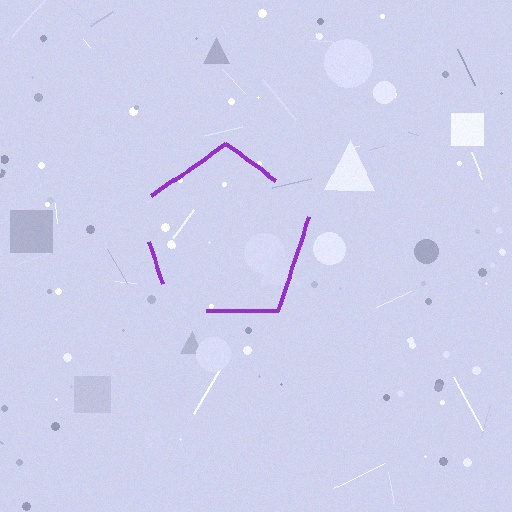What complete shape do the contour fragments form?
The contour fragments form a pentagon.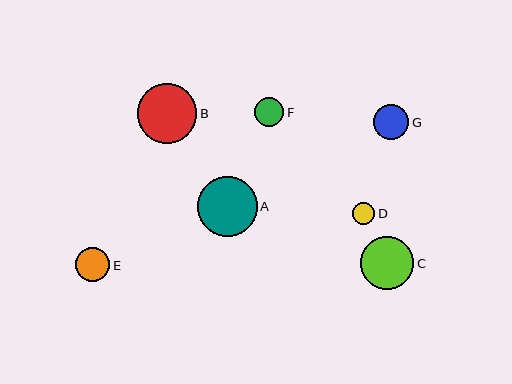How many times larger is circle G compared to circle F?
Circle G is approximately 1.2 times the size of circle F.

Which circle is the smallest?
Circle D is the smallest with a size of approximately 22 pixels.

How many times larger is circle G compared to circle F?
Circle G is approximately 1.2 times the size of circle F.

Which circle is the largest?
Circle B is the largest with a size of approximately 60 pixels.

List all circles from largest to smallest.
From largest to smallest: B, A, C, G, E, F, D.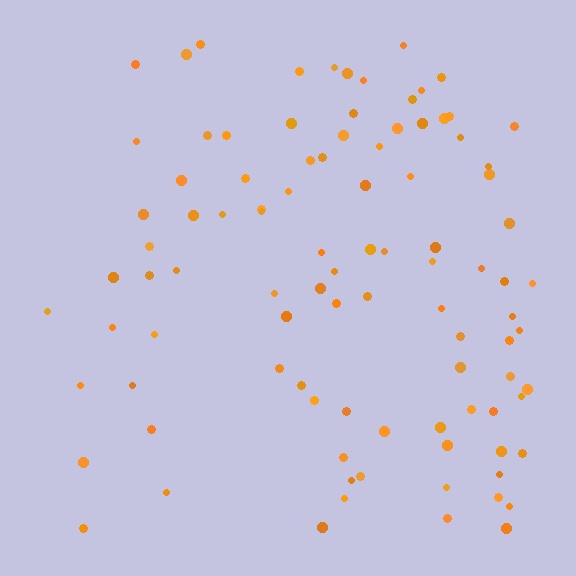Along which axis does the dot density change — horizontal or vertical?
Horizontal.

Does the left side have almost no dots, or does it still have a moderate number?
Still a moderate number, just noticeably fewer than the right.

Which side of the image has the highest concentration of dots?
The right.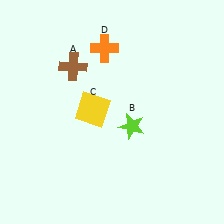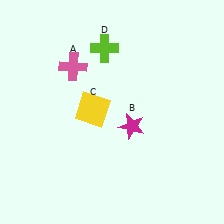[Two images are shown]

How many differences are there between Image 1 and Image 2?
There are 3 differences between the two images.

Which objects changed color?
A changed from brown to pink. B changed from lime to magenta. D changed from orange to lime.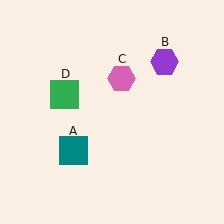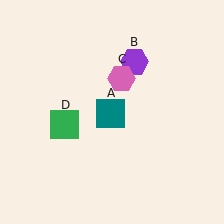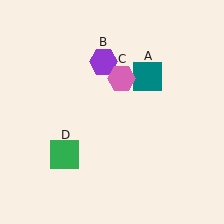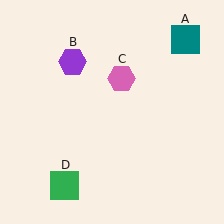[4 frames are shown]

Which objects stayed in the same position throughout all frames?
Pink hexagon (object C) remained stationary.